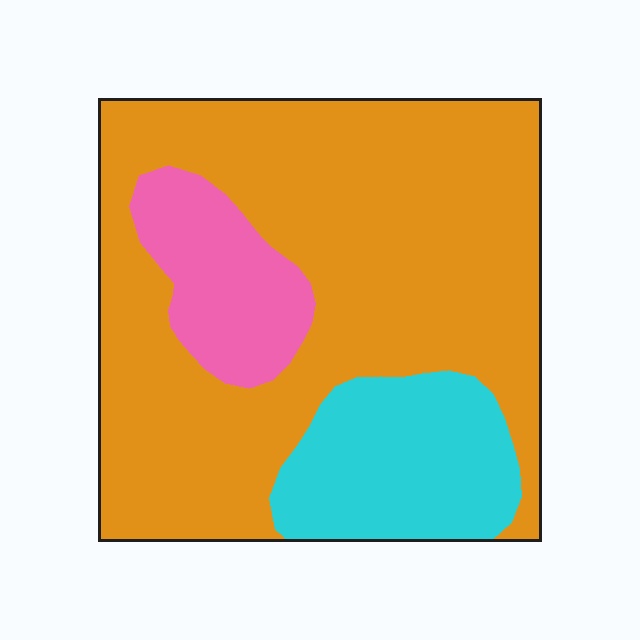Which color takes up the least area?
Pink, at roughly 15%.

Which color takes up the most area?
Orange, at roughly 70%.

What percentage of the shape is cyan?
Cyan takes up less than a quarter of the shape.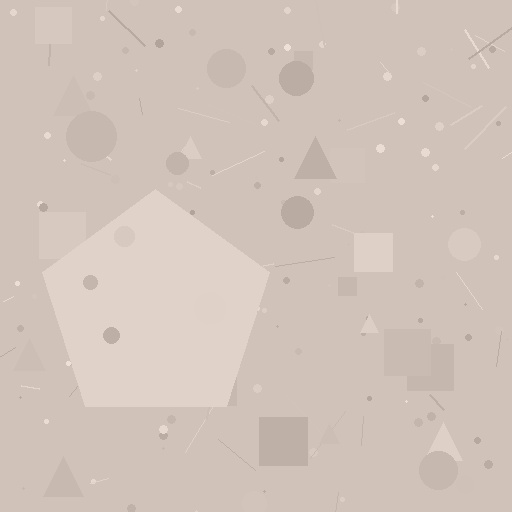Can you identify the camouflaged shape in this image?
The camouflaged shape is a pentagon.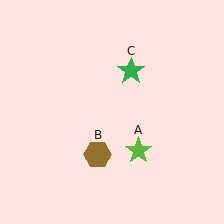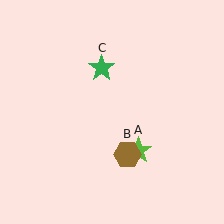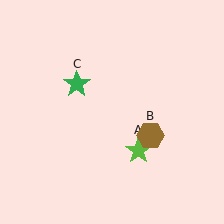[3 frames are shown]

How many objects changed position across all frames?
2 objects changed position: brown hexagon (object B), green star (object C).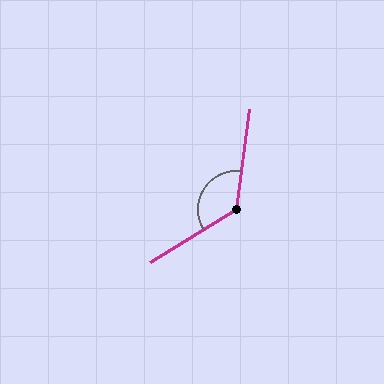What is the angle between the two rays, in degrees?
Approximately 130 degrees.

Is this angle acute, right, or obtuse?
It is obtuse.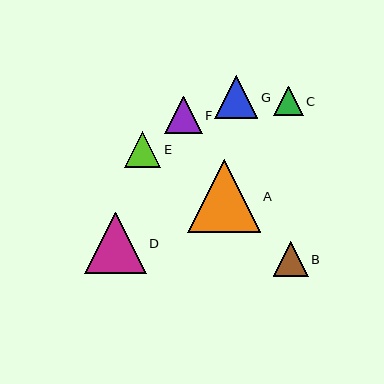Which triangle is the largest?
Triangle A is the largest with a size of approximately 72 pixels.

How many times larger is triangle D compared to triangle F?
Triangle D is approximately 1.7 times the size of triangle F.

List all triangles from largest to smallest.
From largest to smallest: A, D, G, F, E, B, C.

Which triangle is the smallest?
Triangle C is the smallest with a size of approximately 29 pixels.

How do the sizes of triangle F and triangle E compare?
Triangle F and triangle E are approximately the same size.